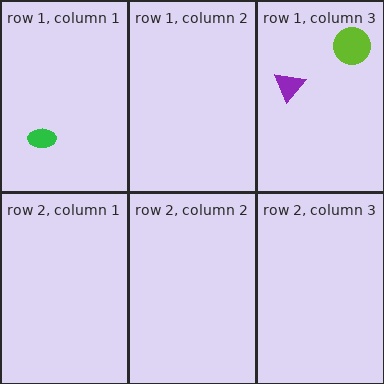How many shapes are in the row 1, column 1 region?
1.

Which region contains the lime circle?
The row 1, column 3 region.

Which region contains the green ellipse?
The row 1, column 1 region.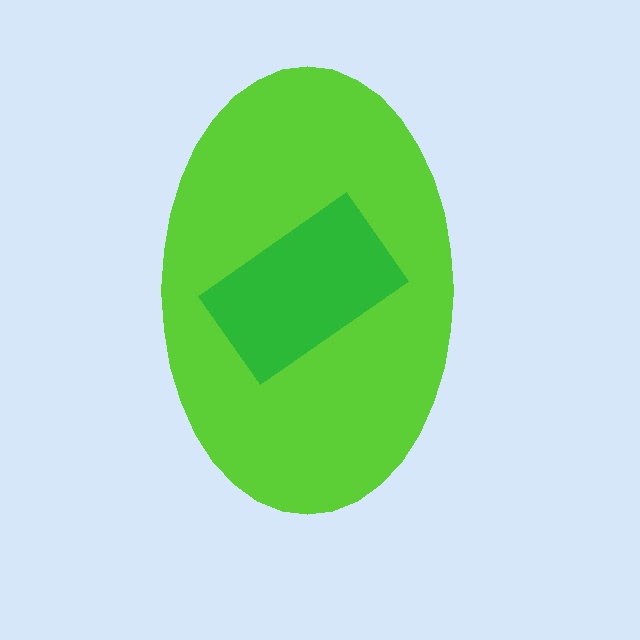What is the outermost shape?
The lime ellipse.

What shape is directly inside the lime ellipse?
The green rectangle.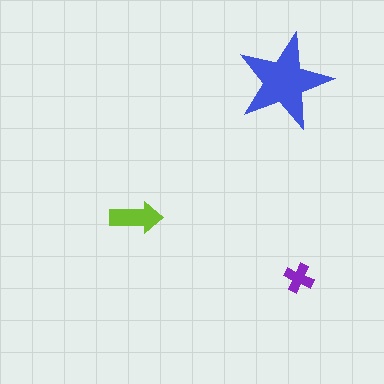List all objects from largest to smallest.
The blue star, the lime arrow, the purple cross.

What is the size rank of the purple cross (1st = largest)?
3rd.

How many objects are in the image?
There are 3 objects in the image.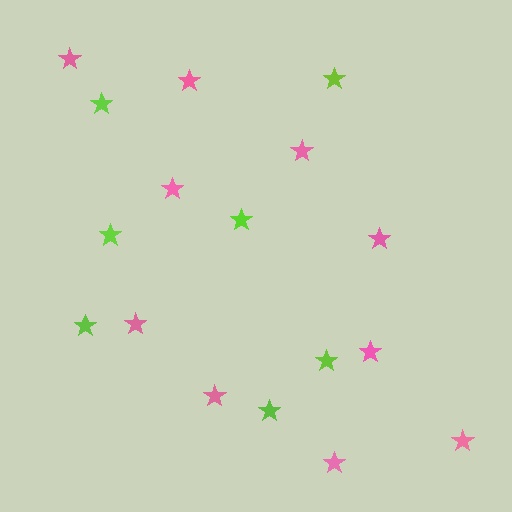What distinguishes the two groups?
There are 2 groups: one group of lime stars (7) and one group of pink stars (10).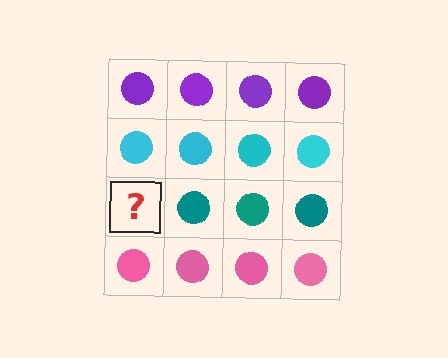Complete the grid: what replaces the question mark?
The question mark should be replaced with a teal circle.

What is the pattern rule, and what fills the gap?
The rule is that each row has a consistent color. The gap should be filled with a teal circle.